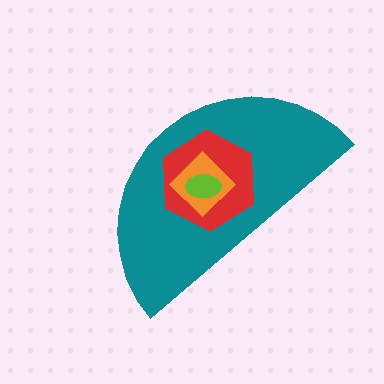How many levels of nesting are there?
4.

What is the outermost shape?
The teal semicircle.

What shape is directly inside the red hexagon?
The orange diamond.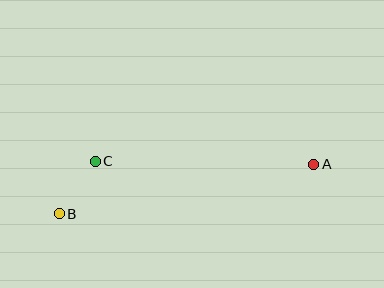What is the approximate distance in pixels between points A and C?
The distance between A and C is approximately 218 pixels.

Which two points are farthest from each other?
Points A and B are farthest from each other.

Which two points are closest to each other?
Points B and C are closest to each other.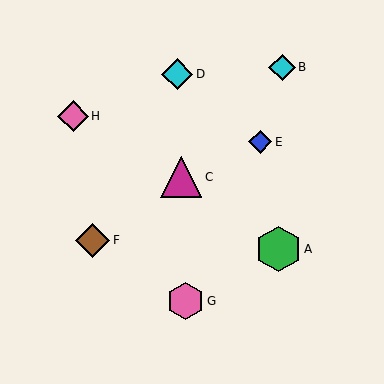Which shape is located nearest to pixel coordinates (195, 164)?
The magenta triangle (labeled C) at (181, 177) is nearest to that location.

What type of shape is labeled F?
Shape F is a brown diamond.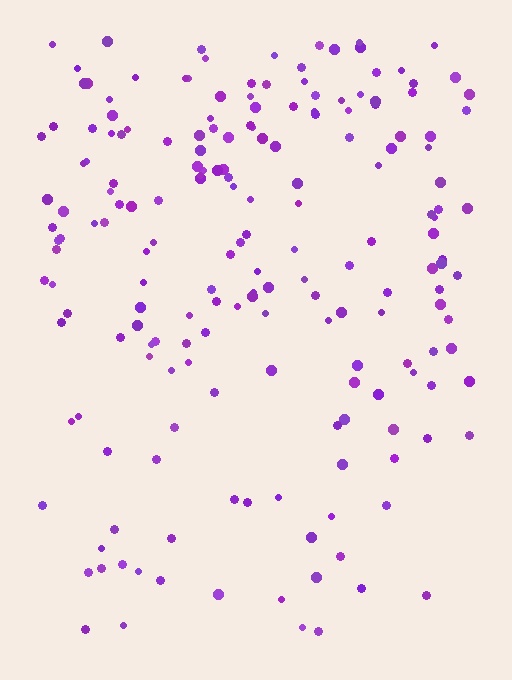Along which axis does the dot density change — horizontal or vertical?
Vertical.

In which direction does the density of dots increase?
From bottom to top, with the top side densest.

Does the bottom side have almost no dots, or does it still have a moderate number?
Still a moderate number, just noticeably fewer than the top.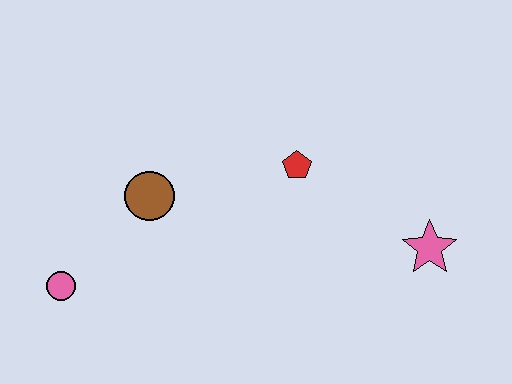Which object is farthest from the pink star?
The pink circle is farthest from the pink star.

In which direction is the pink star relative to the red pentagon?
The pink star is to the right of the red pentagon.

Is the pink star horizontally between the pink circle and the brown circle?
No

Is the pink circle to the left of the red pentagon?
Yes